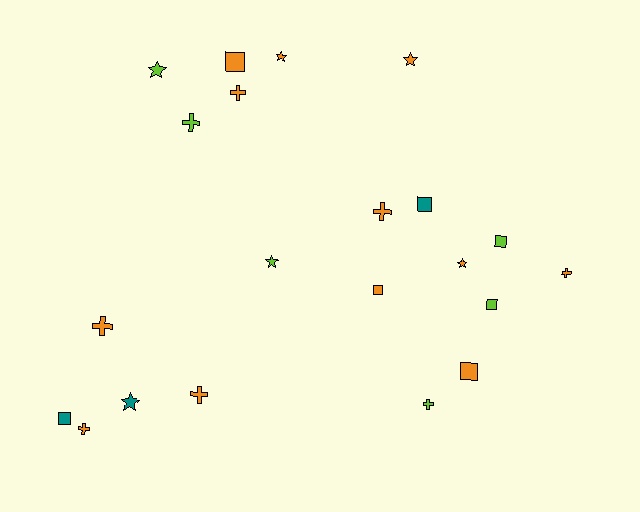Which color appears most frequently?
Orange, with 12 objects.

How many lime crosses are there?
There are 2 lime crosses.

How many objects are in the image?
There are 21 objects.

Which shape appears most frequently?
Cross, with 8 objects.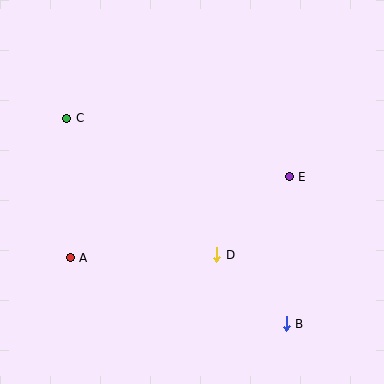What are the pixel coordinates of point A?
Point A is at (70, 258).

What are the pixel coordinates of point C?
Point C is at (66, 118).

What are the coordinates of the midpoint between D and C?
The midpoint between D and C is at (142, 186).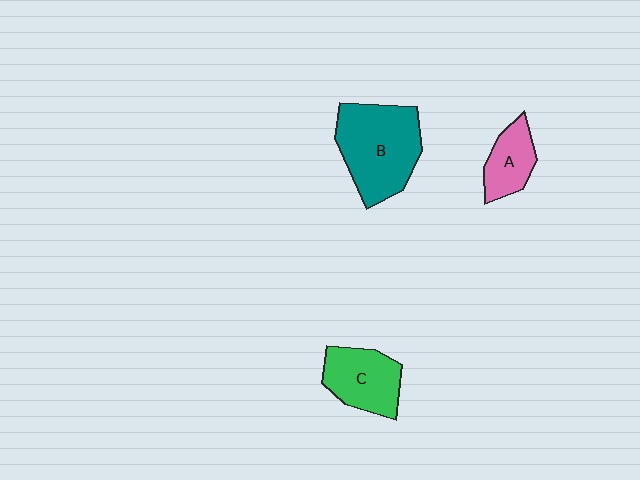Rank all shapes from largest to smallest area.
From largest to smallest: B (teal), C (green), A (pink).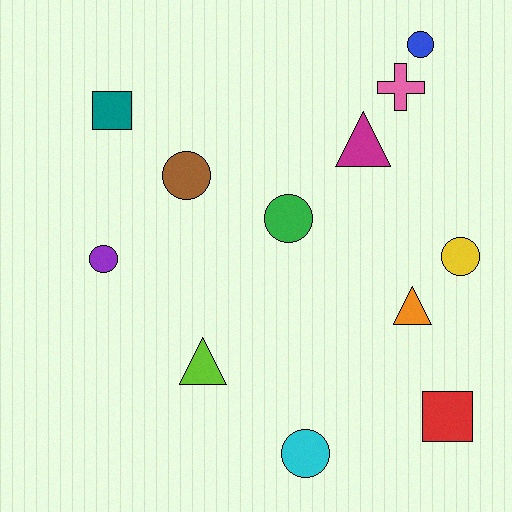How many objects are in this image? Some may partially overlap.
There are 12 objects.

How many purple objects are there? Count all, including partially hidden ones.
There is 1 purple object.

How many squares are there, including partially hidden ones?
There are 2 squares.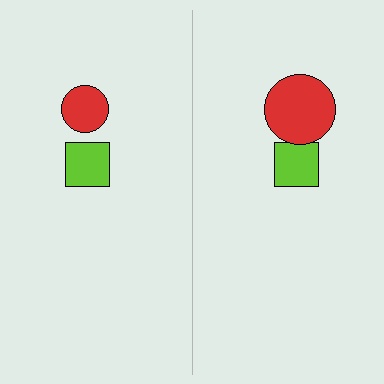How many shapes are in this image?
There are 4 shapes in this image.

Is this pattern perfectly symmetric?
No, the pattern is not perfectly symmetric. The red circle on the right side has a different size than its mirror counterpart.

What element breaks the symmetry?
The red circle on the right side has a different size than its mirror counterpart.